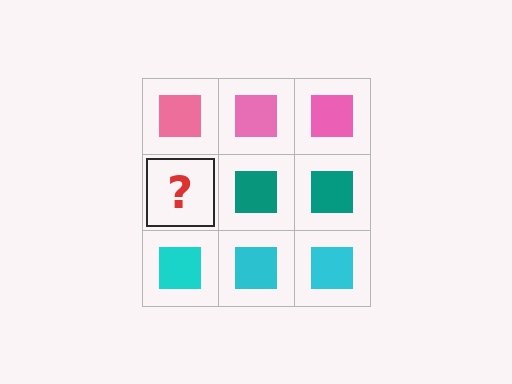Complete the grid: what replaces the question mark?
The question mark should be replaced with a teal square.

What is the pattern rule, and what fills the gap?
The rule is that each row has a consistent color. The gap should be filled with a teal square.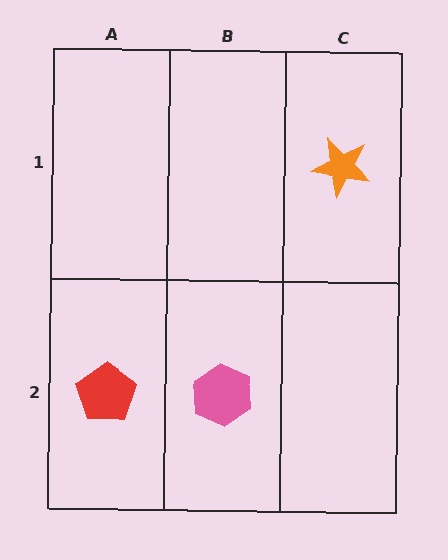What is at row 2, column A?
A red pentagon.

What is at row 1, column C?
An orange star.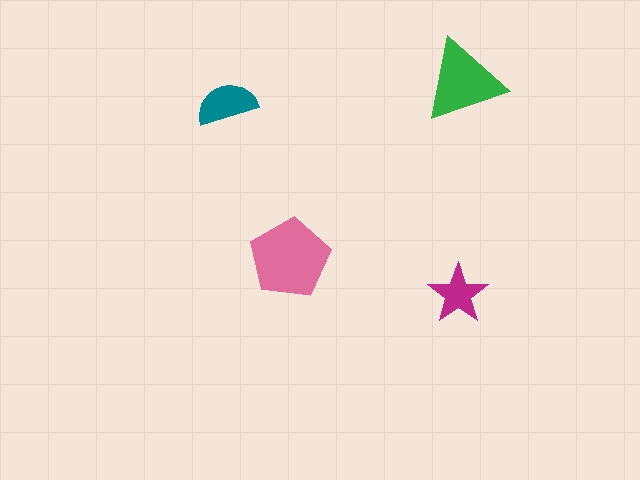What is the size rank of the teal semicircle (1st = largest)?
3rd.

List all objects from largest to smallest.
The pink pentagon, the green triangle, the teal semicircle, the magenta star.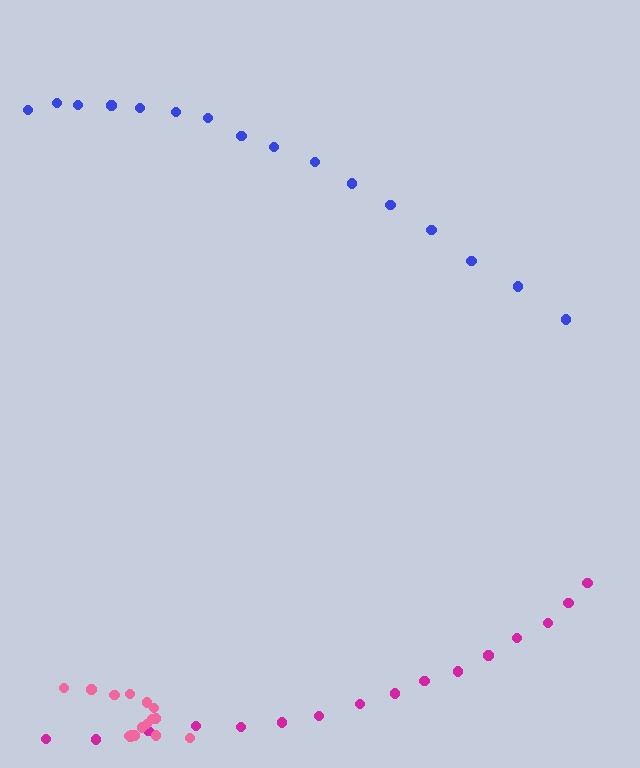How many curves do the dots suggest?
There are 3 distinct paths.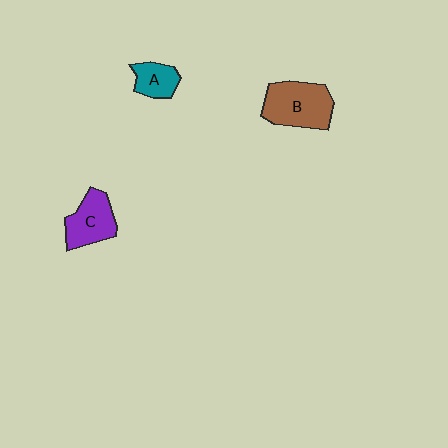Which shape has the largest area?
Shape B (brown).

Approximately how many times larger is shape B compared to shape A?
Approximately 2.1 times.